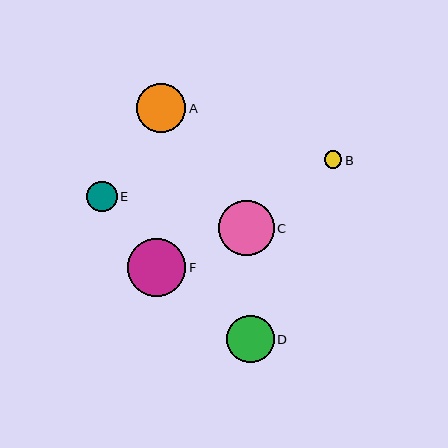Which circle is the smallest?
Circle B is the smallest with a size of approximately 17 pixels.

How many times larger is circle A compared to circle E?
Circle A is approximately 1.6 times the size of circle E.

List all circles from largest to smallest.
From largest to smallest: F, C, A, D, E, B.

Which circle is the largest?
Circle F is the largest with a size of approximately 58 pixels.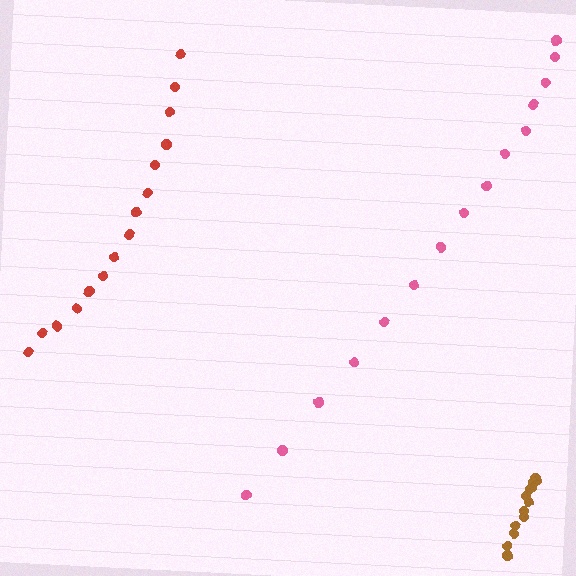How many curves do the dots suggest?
There are 3 distinct paths.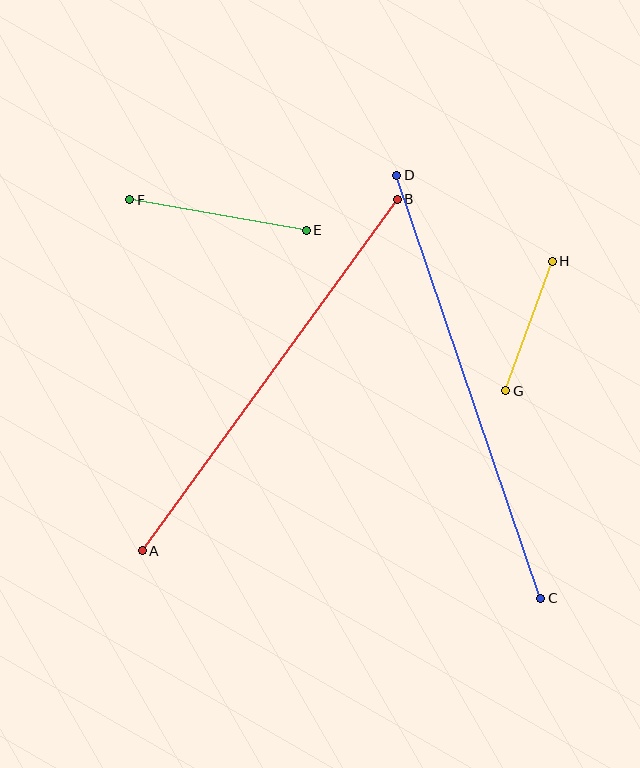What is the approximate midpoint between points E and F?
The midpoint is at approximately (218, 215) pixels.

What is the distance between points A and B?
The distance is approximately 434 pixels.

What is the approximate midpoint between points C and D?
The midpoint is at approximately (469, 387) pixels.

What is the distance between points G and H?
The distance is approximately 137 pixels.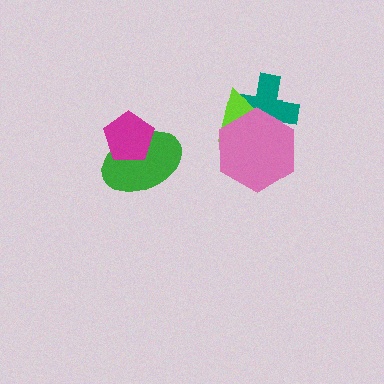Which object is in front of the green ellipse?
The magenta pentagon is in front of the green ellipse.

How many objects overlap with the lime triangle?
2 objects overlap with the lime triangle.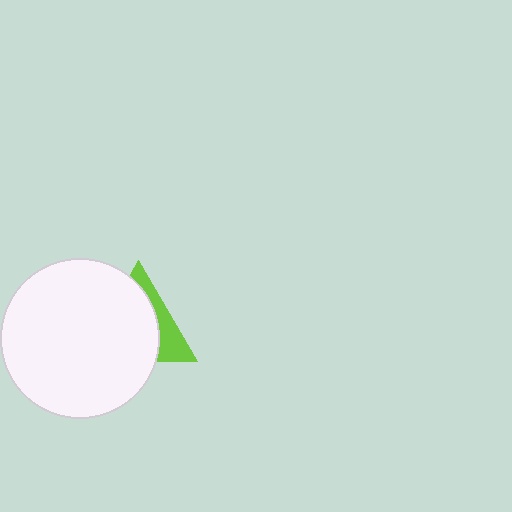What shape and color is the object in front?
The object in front is a white circle.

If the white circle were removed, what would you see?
You would see the complete lime triangle.